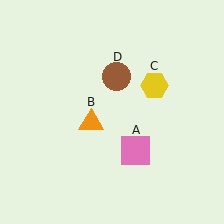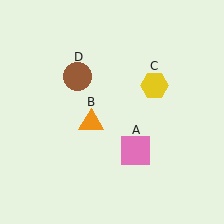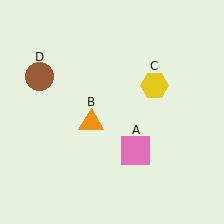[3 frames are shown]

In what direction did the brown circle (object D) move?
The brown circle (object D) moved left.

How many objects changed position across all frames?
1 object changed position: brown circle (object D).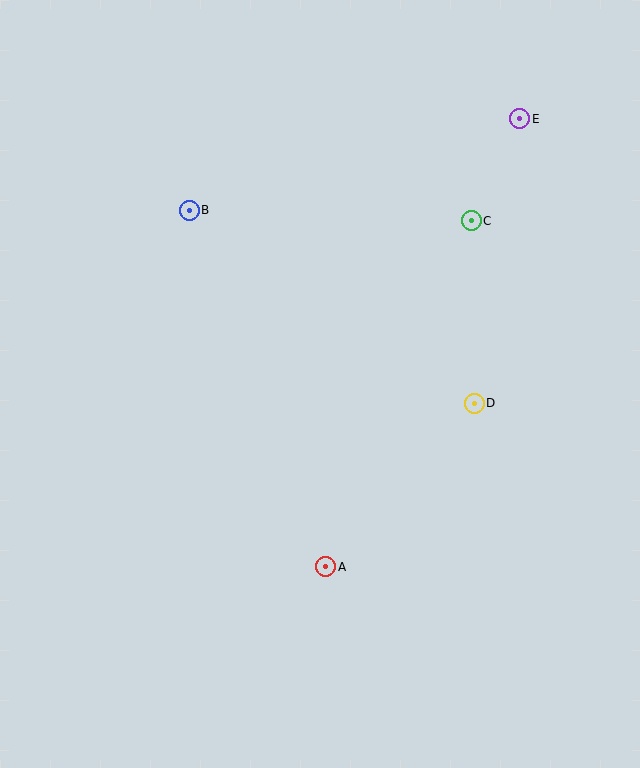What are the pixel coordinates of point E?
Point E is at (520, 119).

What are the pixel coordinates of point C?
Point C is at (471, 221).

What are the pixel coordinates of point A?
Point A is at (326, 567).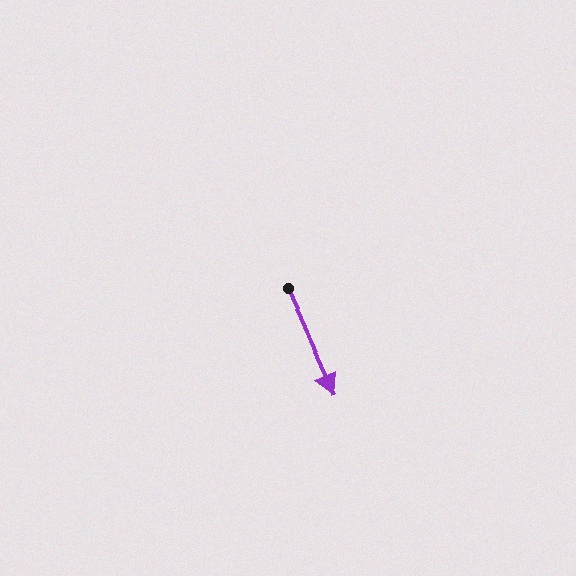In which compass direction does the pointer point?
Southeast.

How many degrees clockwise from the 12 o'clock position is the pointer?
Approximately 156 degrees.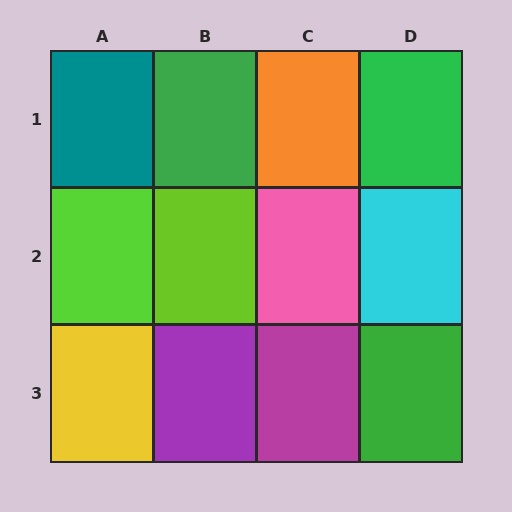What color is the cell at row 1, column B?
Green.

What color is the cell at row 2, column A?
Lime.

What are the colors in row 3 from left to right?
Yellow, purple, magenta, green.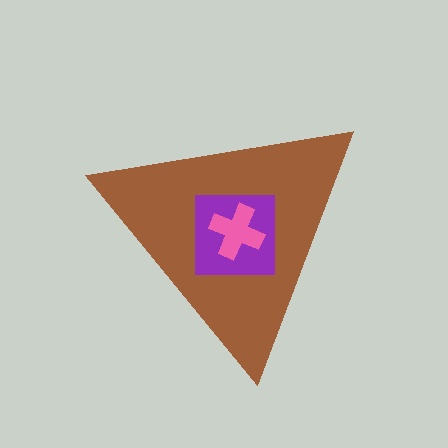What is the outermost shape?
The brown triangle.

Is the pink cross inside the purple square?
Yes.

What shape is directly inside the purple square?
The pink cross.